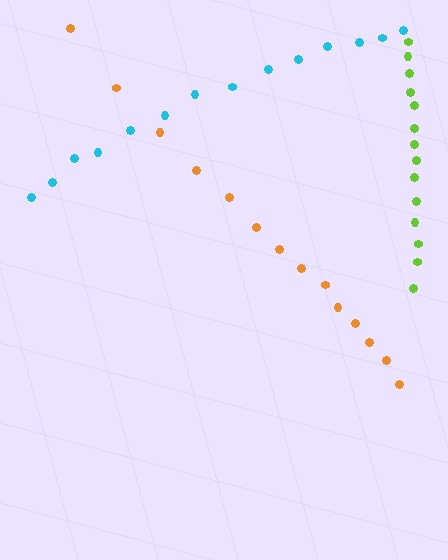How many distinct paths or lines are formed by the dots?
There are 3 distinct paths.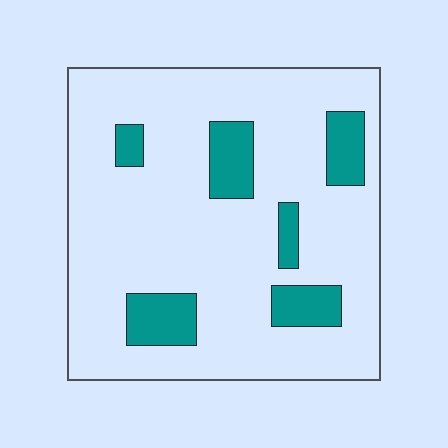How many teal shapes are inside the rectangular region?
6.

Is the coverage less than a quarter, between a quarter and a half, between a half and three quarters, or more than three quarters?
Less than a quarter.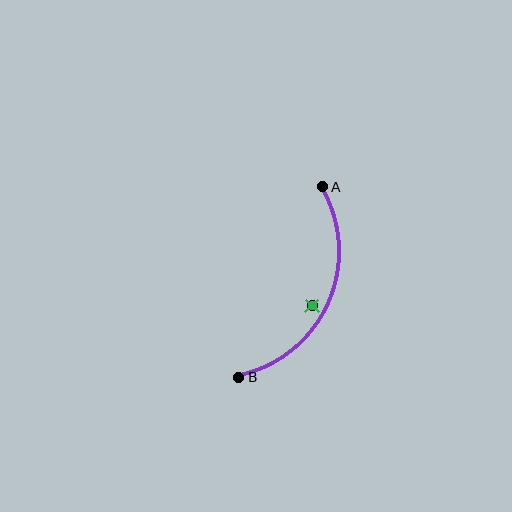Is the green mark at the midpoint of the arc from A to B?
No — the green mark does not lie on the arc at all. It sits slightly inside the curve.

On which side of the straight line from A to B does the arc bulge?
The arc bulges to the right of the straight line connecting A and B.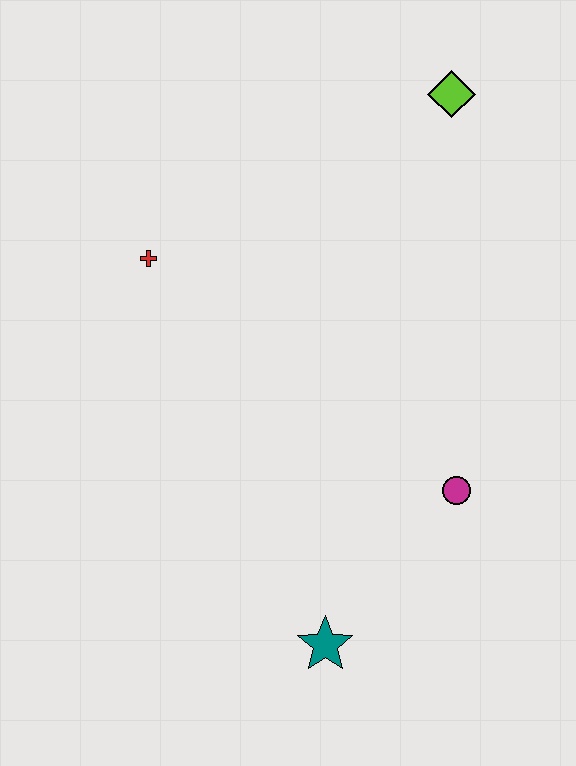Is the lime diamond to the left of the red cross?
No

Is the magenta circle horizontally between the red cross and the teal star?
No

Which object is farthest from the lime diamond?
The teal star is farthest from the lime diamond.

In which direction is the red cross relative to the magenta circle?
The red cross is to the left of the magenta circle.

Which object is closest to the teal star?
The magenta circle is closest to the teal star.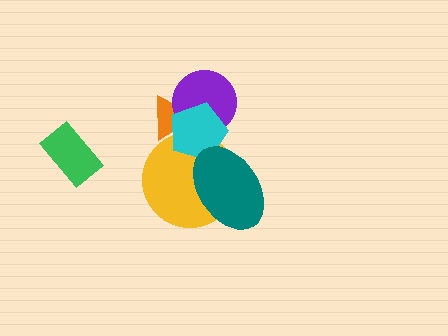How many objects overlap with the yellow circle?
3 objects overlap with the yellow circle.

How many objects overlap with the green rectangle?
0 objects overlap with the green rectangle.